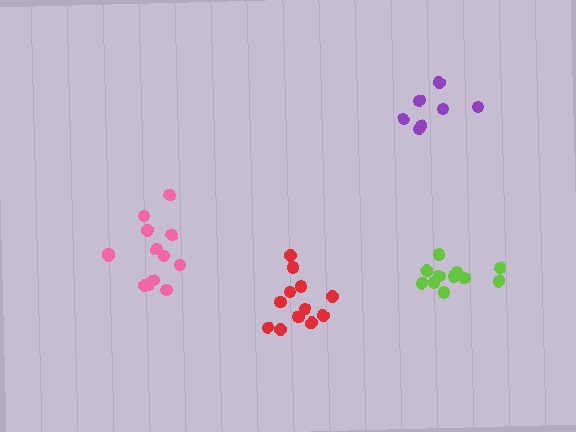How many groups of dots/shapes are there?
There are 4 groups.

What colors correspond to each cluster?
The clusters are colored: purple, red, pink, lime.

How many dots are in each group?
Group 1: 7 dots, Group 2: 12 dots, Group 3: 13 dots, Group 4: 11 dots (43 total).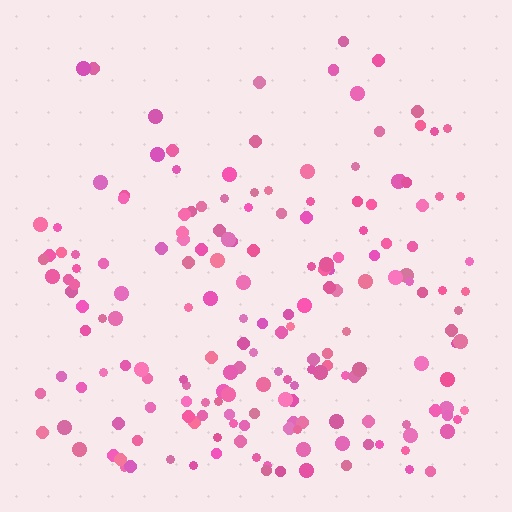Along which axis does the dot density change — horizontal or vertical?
Vertical.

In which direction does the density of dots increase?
From top to bottom, with the bottom side densest.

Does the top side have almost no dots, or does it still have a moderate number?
Still a moderate number, just noticeably fewer than the bottom.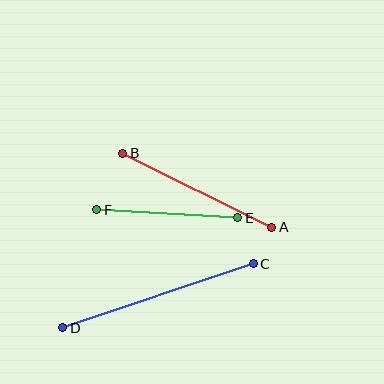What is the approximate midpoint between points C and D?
The midpoint is at approximately (158, 296) pixels.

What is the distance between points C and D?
The distance is approximately 201 pixels.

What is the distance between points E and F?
The distance is approximately 141 pixels.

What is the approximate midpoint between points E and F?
The midpoint is at approximately (167, 214) pixels.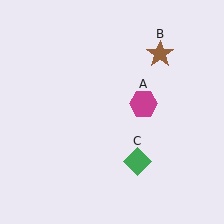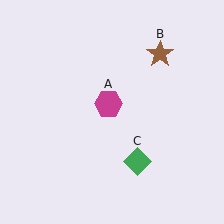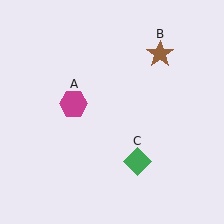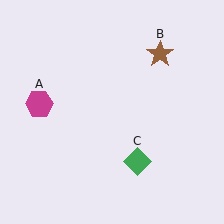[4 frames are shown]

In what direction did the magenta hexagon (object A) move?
The magenta hexagon (object A) moved left.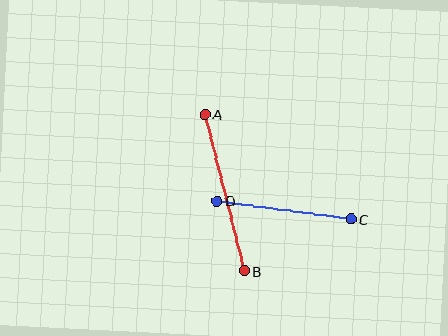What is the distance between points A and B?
The distance is approximately 161 pixels.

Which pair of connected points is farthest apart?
Points A and B are farthest apart.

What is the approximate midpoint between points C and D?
The midpoint is at approximately (284, 210) pixels.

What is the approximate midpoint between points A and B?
The midpoint is at approximately (224, 193) pixels.